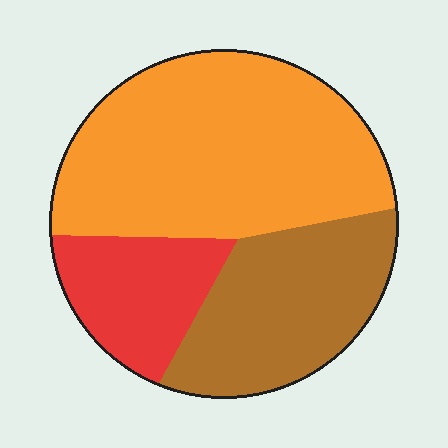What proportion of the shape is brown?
Brown covers about 30% of the shape.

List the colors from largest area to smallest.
From largest to smallest: orange, brown, red.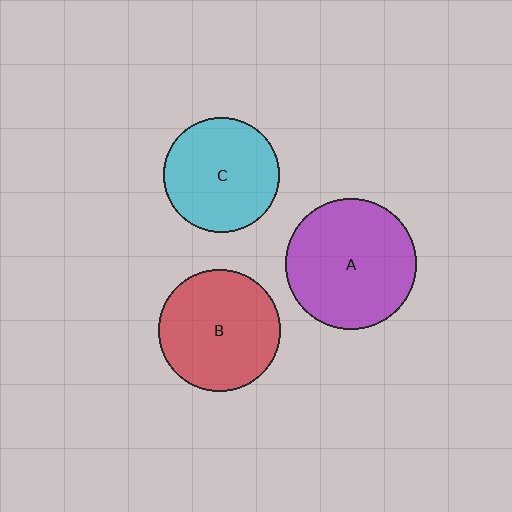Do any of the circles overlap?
No, none of the circles overlap.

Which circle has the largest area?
Circle A (purple).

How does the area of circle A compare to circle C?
Approximately 1.3 times.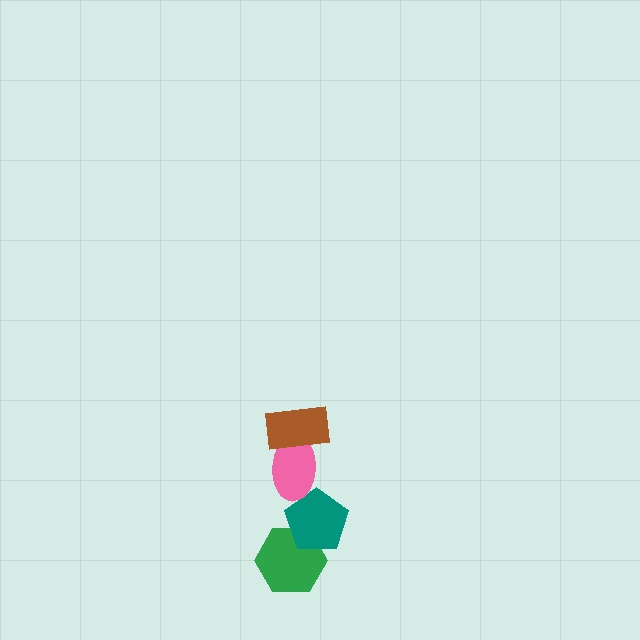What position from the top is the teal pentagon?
The teal pentagon is 3rd from the top.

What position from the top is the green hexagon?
The green hexagon is 4th from the top.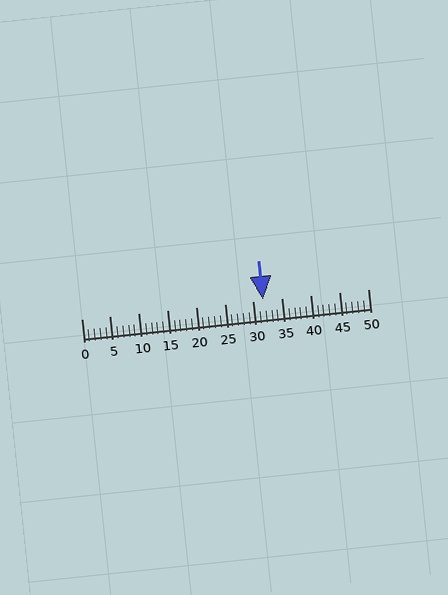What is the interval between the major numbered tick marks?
The major tick marks are spaced 5 units apart.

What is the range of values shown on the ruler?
The ruler shows values from 0 to 50.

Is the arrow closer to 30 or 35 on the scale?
The arrow is closer to 30.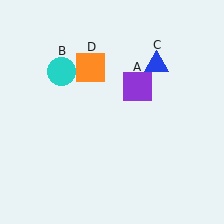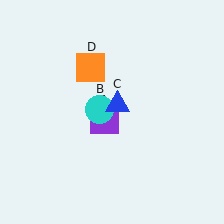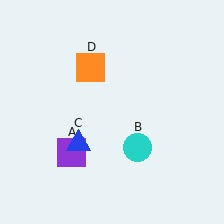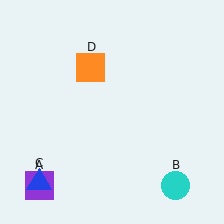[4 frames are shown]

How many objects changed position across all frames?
3 objects changed position: purple square (object A), cyan circle (object B), blue triangle (object C).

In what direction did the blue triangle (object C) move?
The blue triangle (object C) moved down and to the left.